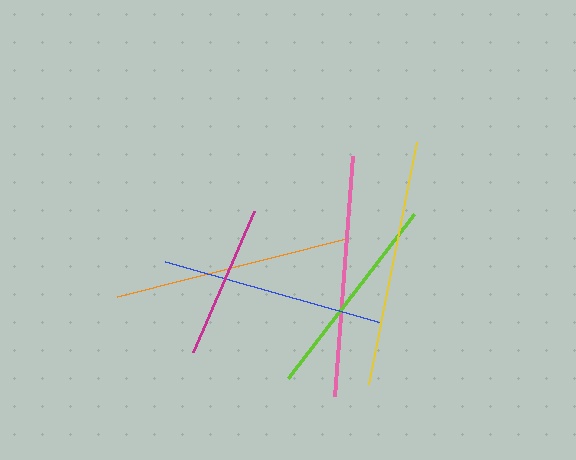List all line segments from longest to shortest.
From longest to shortest: yellow, pink, orange, blue, lime, magenta.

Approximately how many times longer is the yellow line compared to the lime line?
The yellow line is approximately 1.2 times the length of the lime line.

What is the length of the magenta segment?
The magenta segment is approximately 154 pixels long.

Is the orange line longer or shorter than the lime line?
The orange line is longer than the lime line.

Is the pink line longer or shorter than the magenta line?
The pink line is longer than the magenta line.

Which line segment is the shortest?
The magenta line is the shortest at approximately 154 pixels.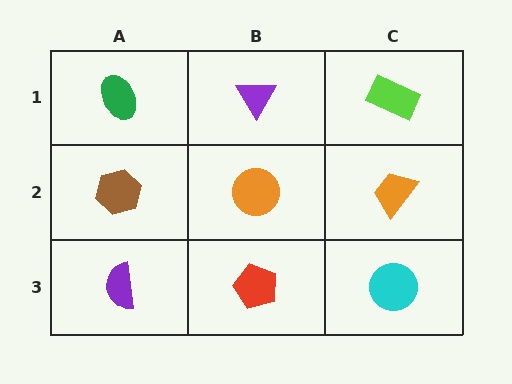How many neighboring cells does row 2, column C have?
3.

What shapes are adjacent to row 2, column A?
A green ellipse (row 1, column A), a purple semicircle (row 3, column A), an orange circle (row 2, column B).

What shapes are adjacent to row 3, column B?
An orange circle (row 2, column B), a purple semicircle (row 3, column A), a cyan circle (row 3, column C).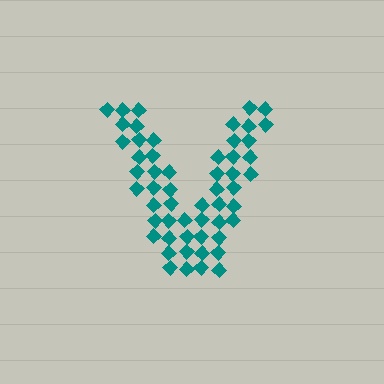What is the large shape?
The large shape is the letter V.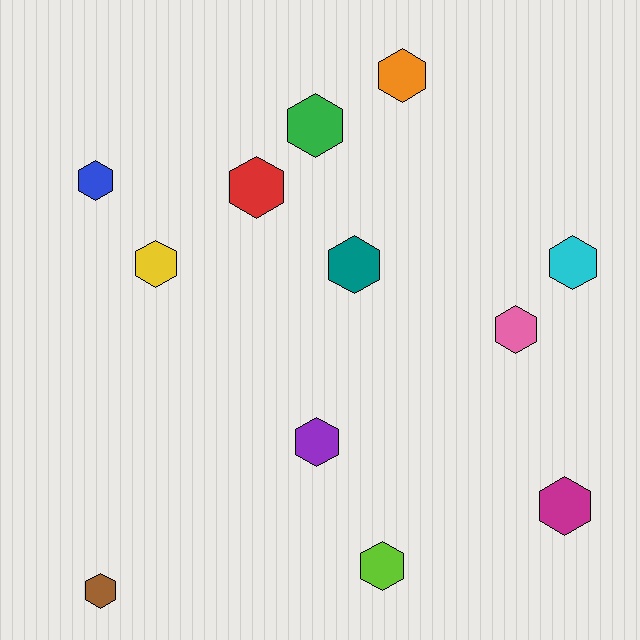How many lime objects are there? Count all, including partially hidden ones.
There is 1 lime object.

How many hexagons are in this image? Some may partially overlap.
There are 12 hexagons.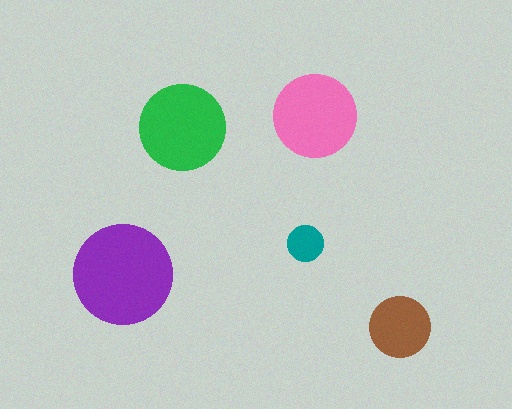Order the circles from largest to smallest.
the purple one, the green one, the pink one, the brown one, the teal one.